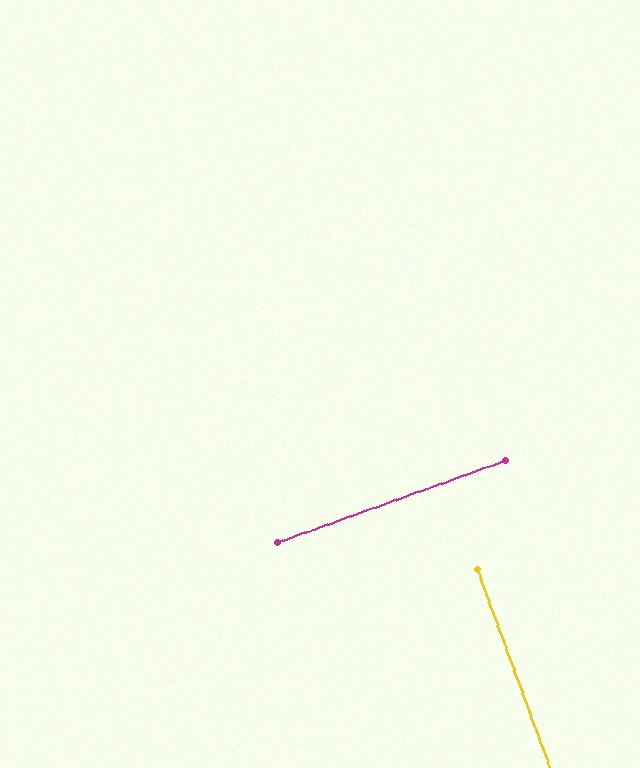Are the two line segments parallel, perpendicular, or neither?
Perpendicular — they meet at approximately 90°.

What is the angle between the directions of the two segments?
Approximately 90 degrees.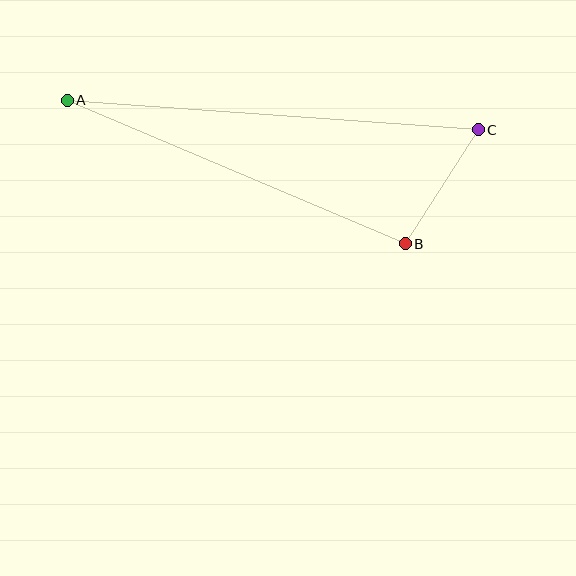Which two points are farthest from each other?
Points A and C are farthest from each other.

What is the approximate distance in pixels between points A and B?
The distance between A and B is approximately 367 pixels.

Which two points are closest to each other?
Points B and C are closest to each other.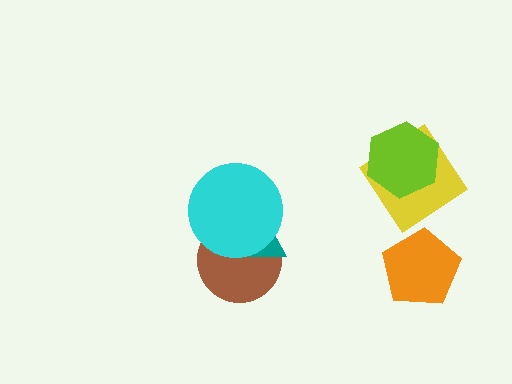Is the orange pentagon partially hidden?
No, no other shape covers it.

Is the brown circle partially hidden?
Yes, it is partially covered by another shape.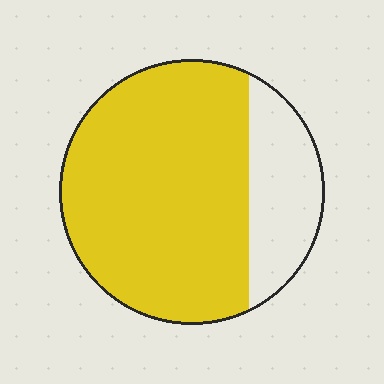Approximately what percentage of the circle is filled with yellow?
Approximately 75%.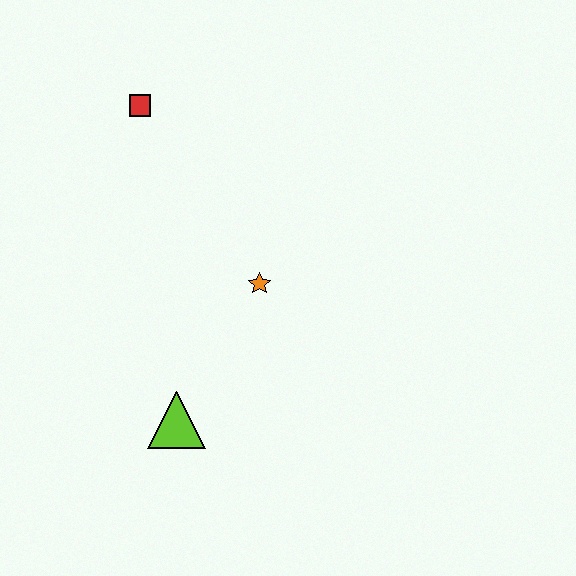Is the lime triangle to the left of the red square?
No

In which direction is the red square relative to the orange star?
The red square is above the orange star.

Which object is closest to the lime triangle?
The orange star is closest to the lime triangle.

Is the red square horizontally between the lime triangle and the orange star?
No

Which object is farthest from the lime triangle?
The red square is farthest from the lime triangle.